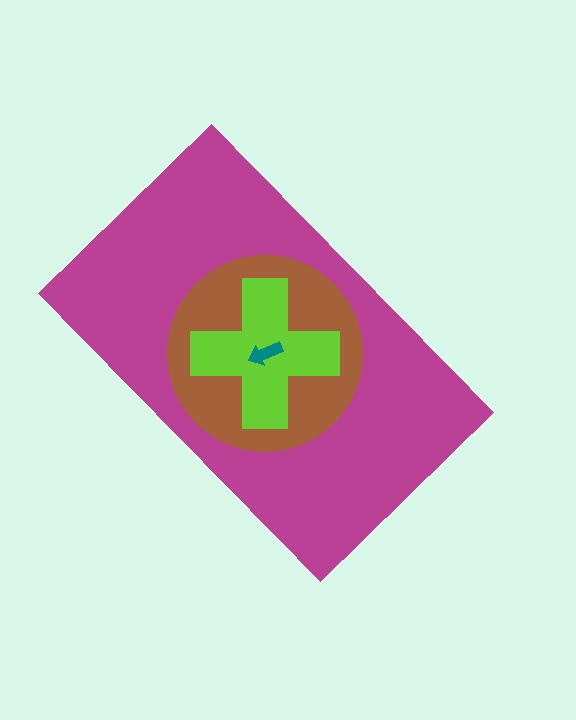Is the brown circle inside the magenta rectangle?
Yes.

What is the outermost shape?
The magenta rectangle.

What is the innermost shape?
The teal arrow.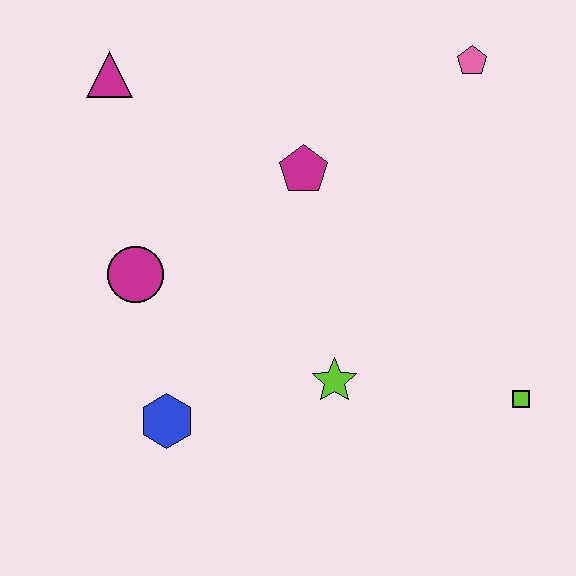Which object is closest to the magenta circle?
The blue hexagon is closest to the magenta circle.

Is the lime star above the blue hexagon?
Yes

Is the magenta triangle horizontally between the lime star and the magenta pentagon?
No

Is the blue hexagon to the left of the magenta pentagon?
Yes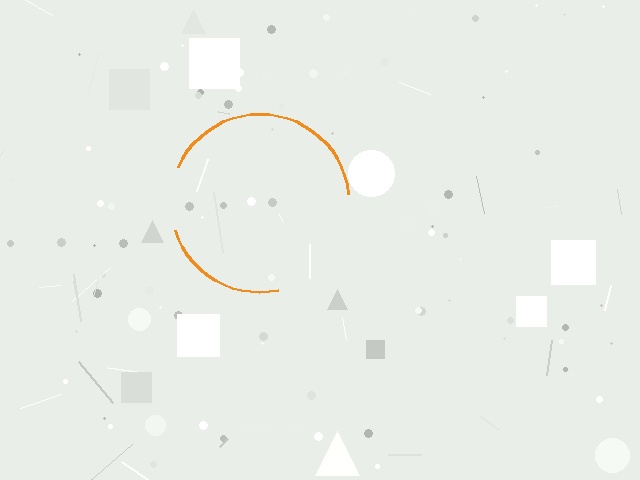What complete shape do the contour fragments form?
The contour fragments form a circle.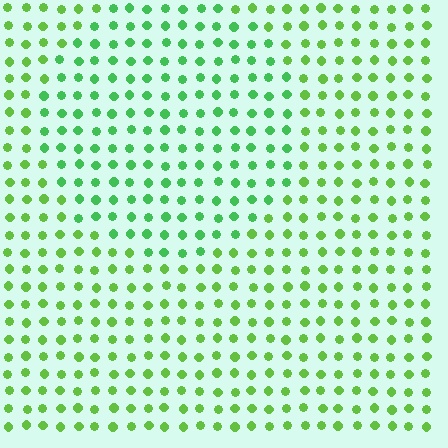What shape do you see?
I see a circle.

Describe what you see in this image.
The image is filled with small lime elements in a uniform arrangement. A circle-shaped region is visible where the elements are tinted to a slightly different hue, forming a subtle color boundary.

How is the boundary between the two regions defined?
The boundary is defined purely by a slight shift in hue (about 27 degrees). Spacing, size, and orientation are identical on both sides.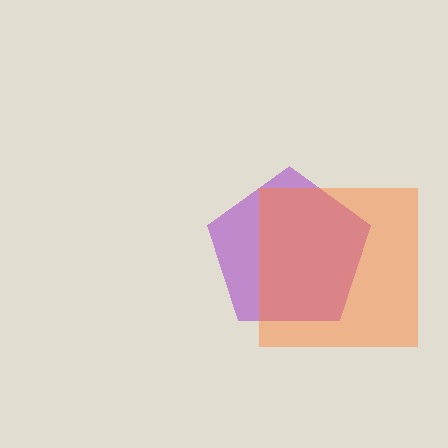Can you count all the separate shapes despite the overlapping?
Yes, there are 2 separate shapes.